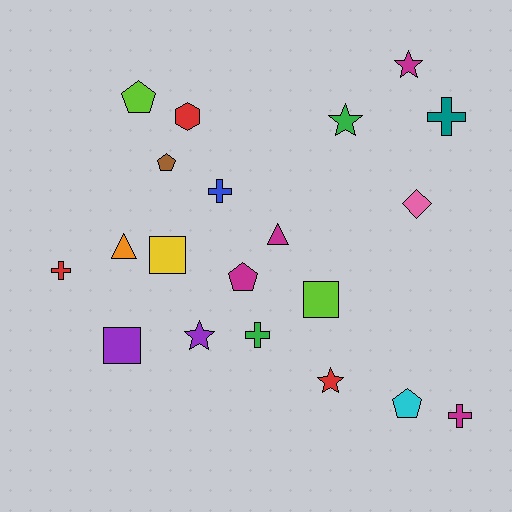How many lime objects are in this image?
There are 2 lime objects.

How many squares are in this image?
There are 3 squares.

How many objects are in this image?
There are 20 objects.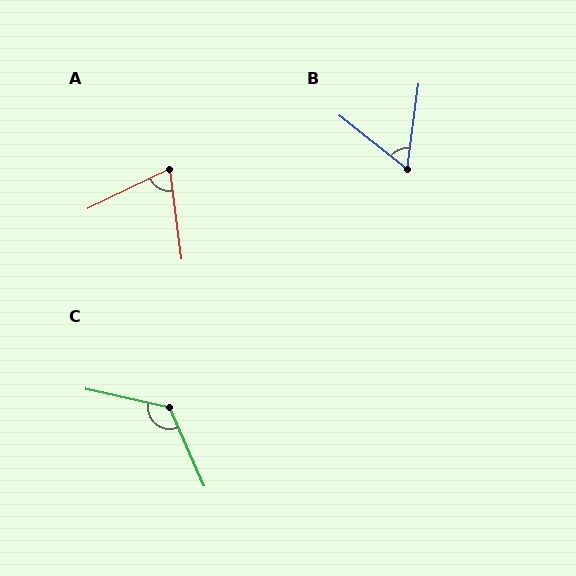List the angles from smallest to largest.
B (59°), A (72°), C (126°).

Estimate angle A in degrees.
Approximately 72 degrees.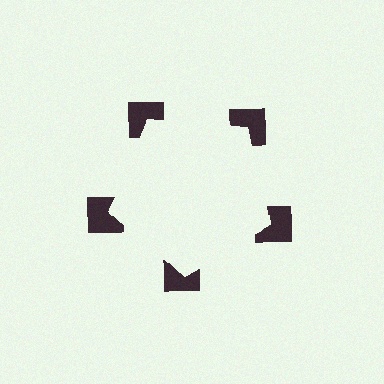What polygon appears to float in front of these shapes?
An illusory pentagon — its edges are inferred from the aligned wedge cuts in the notched squares, not physically drawn.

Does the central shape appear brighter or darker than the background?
It typically appears slightly brighter than the background, even though no actual brightness change is drawn.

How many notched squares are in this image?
There are 5 — one at each vertex of the illusory pentagon.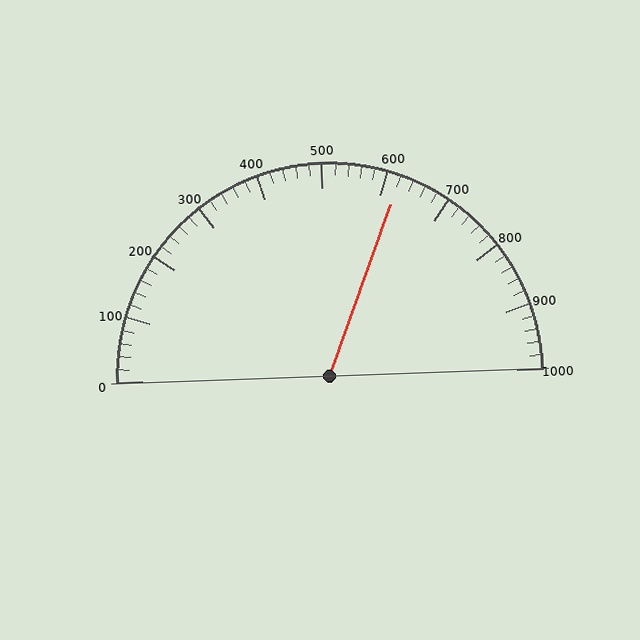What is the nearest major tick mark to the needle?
The nearest major tick mark is 600.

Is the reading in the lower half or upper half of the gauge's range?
The reading is in the upper half of the range (0 to 1000).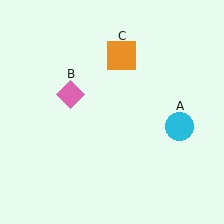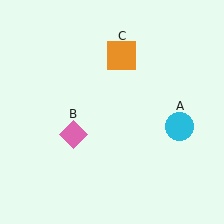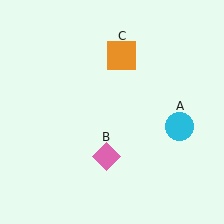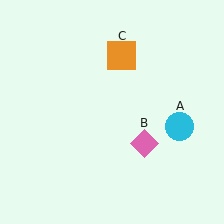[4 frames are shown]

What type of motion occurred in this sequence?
The pink diamond (object B) rotated counterclockwise around the center of the scene.